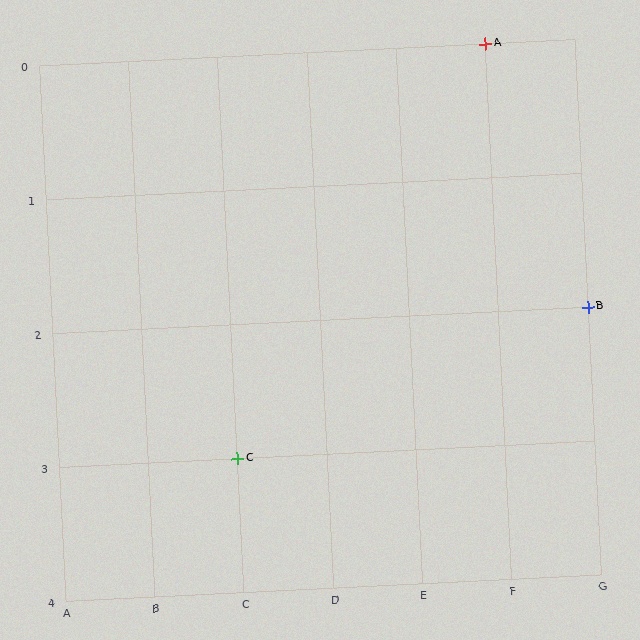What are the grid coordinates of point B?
Point B is at grid coordinates (G, 2).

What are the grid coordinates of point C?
Point C is at grid coordinates (C, 3).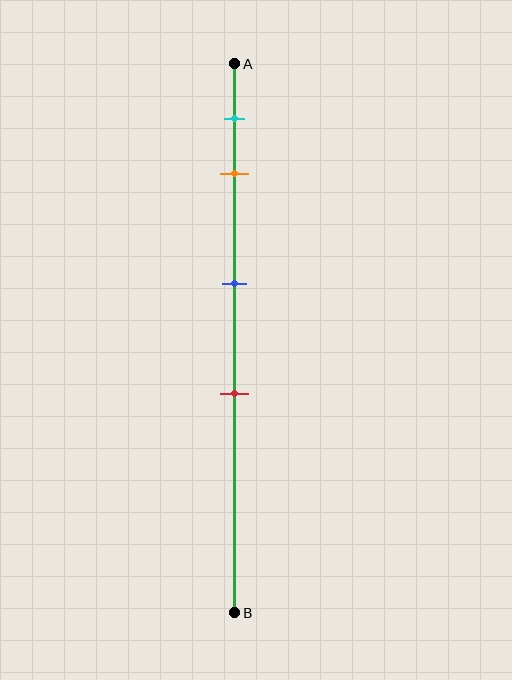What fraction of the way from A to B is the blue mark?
The blue mark is approximately 40% (0.4) of the way from A to B.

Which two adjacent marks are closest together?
The cyan and orange marks are the closest adjacent pair.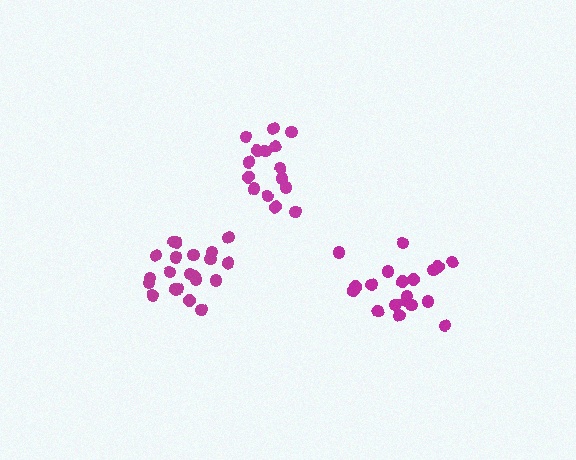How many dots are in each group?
Group 1: 19 dots, Group 2: 15 dots, Group 3: 21 dots (55 total).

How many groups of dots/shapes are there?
There are 3 groups.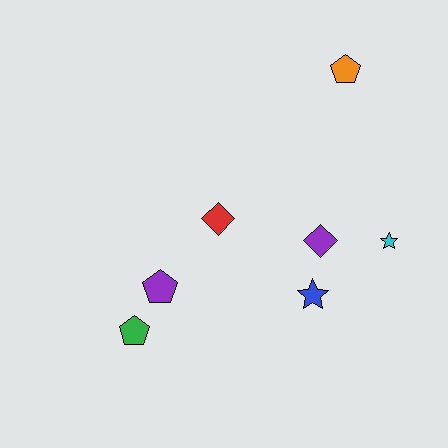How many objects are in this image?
There are 7 objects.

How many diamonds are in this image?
There are 2 diamonds.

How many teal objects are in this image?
There are no teal objects.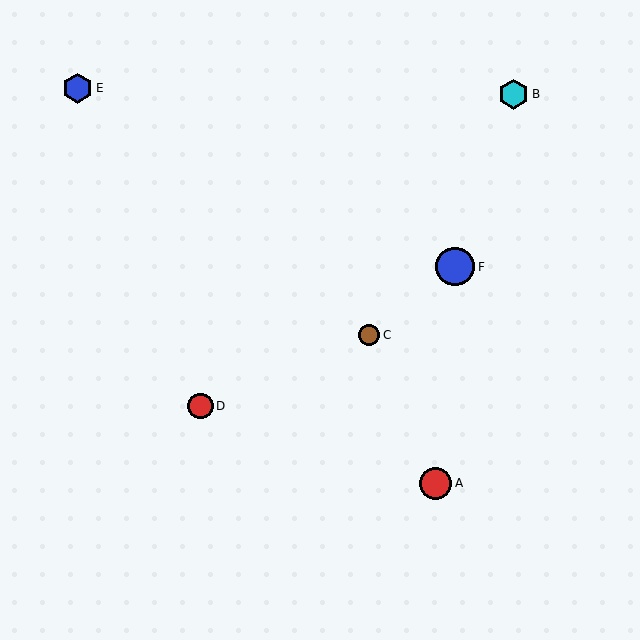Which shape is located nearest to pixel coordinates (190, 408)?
The red circle (labeled D) at (201, 406) is nearest to that location.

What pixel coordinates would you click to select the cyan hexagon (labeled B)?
Click at (514, 94) to select the cyan hexagon B.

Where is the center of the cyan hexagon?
The center of the cyan hexagon is at (514, 94).